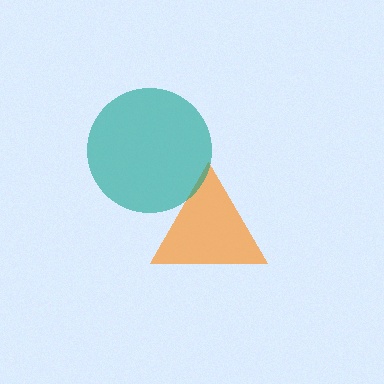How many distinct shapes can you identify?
There are 2 distinct shapes: an orange triangle, a teal circle.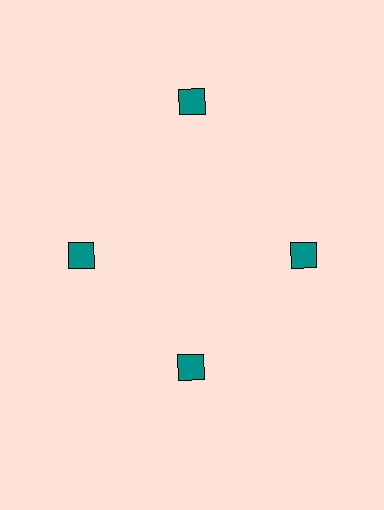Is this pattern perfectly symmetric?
No. The 4 teal squares are arranged in a ring, but one element near the 12 o'clock position is pushed outward from the center, breaking the 4-fold rotational symmetry.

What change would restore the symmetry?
The symmetry would be restored by moving it inward, back onto the ring so that all 4 squares sit at equal angles and equal distance from the center.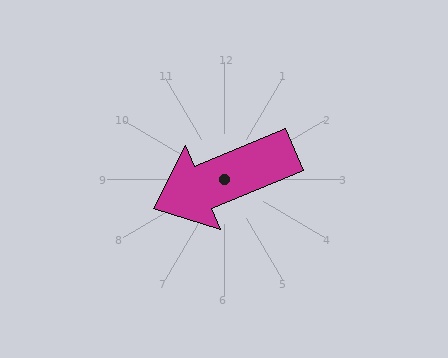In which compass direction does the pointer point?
Southwest.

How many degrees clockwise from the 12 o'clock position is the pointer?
Approximately 247 degrees.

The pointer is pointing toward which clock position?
Roughly 8 o'clock.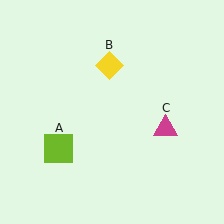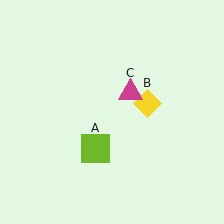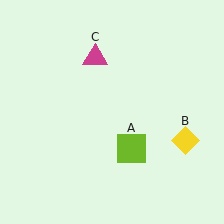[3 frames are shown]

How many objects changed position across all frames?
3 objects changed position: lime square (object A), yellow diamond (object B), magenta triangle (object C).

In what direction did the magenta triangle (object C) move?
The magenta triangle (object C) moved up and to the left.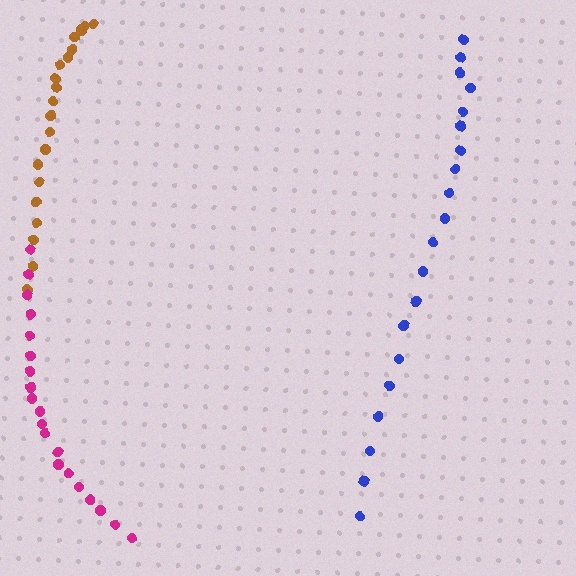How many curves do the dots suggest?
There are 3 distinct paths.